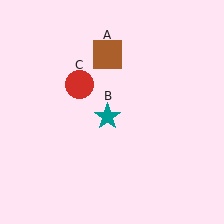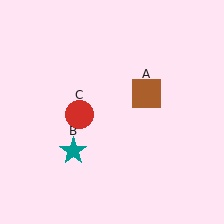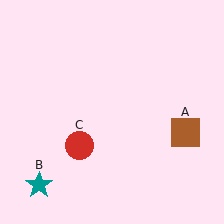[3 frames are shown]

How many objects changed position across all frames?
3 objects changed position: brown square (object A), teal star (object B), red circle (object C).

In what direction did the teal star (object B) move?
The teal star (object B) moved down and to the left.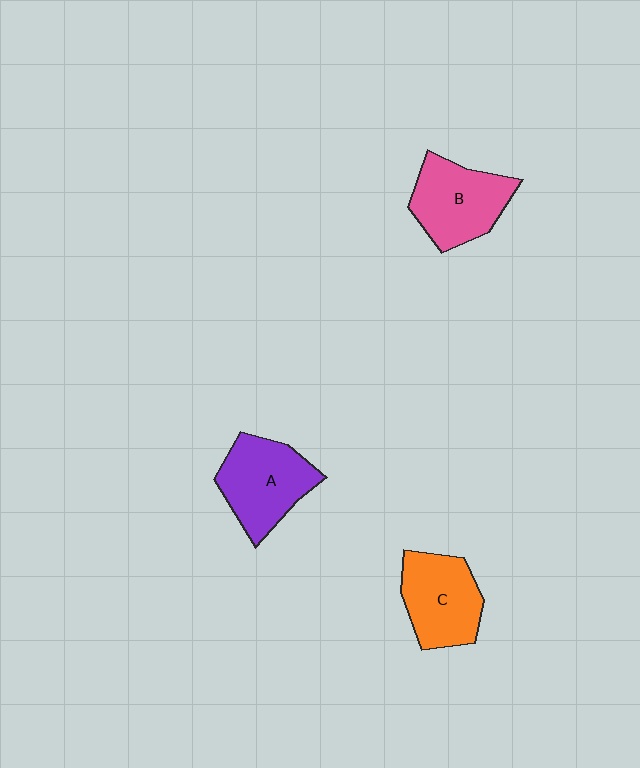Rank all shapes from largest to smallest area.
From largest to smallest: A (purple), B (pink), C (orange).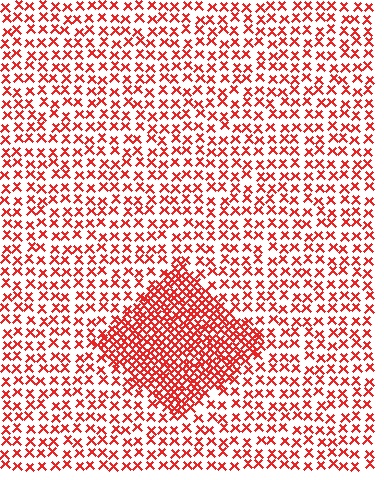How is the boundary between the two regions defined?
The boundary is defined by a change in element density (approximately 2.4x ratio). All elements are the same color, size, and shape.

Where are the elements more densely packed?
The elements are more densely packed inside the diamond boundary.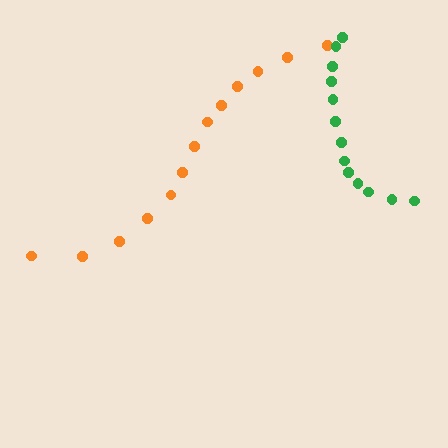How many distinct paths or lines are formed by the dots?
There are 2 distinct paths.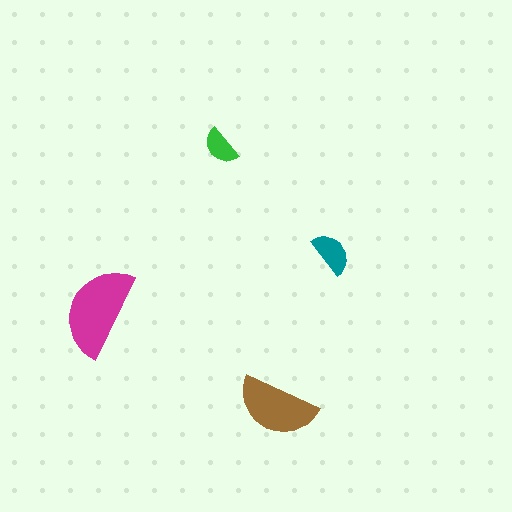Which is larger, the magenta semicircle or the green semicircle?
The magenta one.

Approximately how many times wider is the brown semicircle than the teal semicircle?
About 2 times wider.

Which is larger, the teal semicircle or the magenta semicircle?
The magenta one.